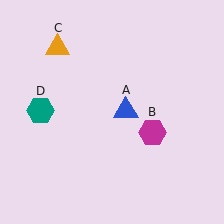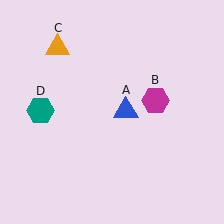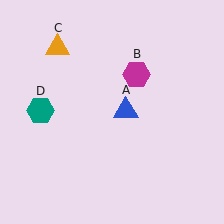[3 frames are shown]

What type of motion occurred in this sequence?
The magenta hexagon (object B) rotated counterclockwise around the center of the scene.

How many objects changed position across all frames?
1 object changed position: magenta hexagon (object B).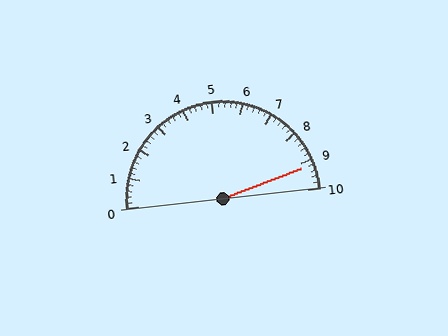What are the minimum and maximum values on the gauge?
The gauge ranges from 0 to 10.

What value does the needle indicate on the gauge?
The needle indicates approximately 9.2.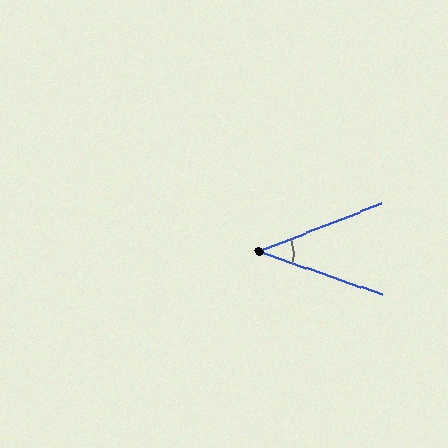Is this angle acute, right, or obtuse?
It is acute.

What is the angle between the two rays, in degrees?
Approximately 41 degrees.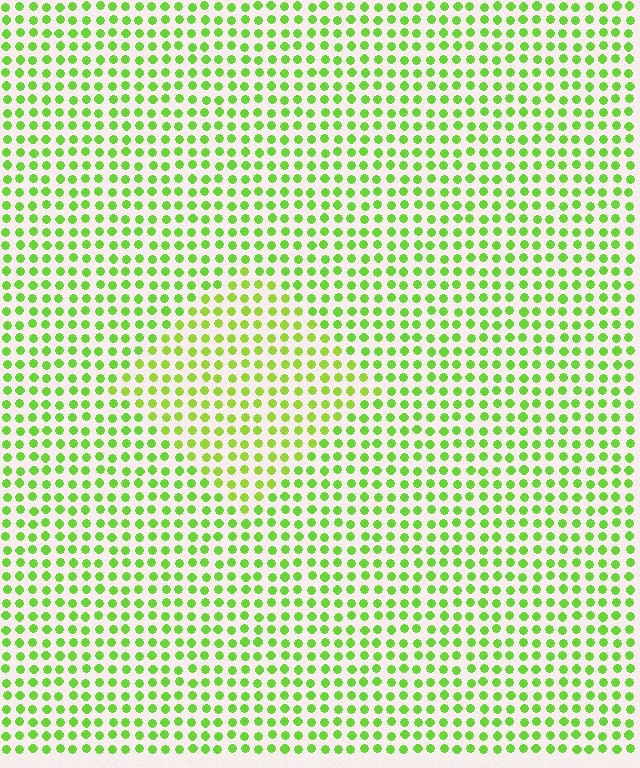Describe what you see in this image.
The image is filled with small lime elements in a uniform arrangement. A diamond-shaped region is visible where the elements are tinted to a slightly different hue, forming a subtle color boundary.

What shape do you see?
I see a diamond.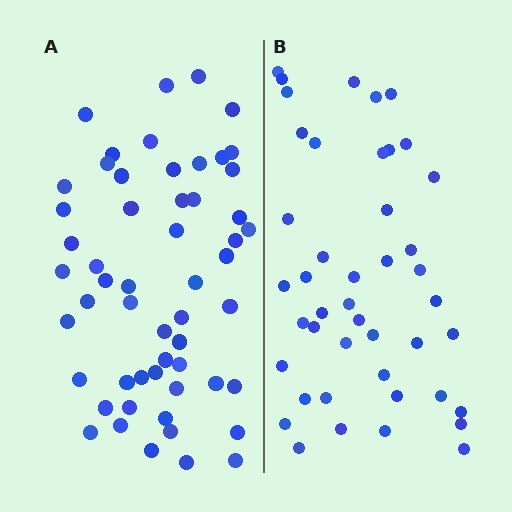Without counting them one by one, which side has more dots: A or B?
Region A (the left region) has more dots.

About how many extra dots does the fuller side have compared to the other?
Region A has roughly 12 or so more dots than region B.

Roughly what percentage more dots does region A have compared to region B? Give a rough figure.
About 25% more.